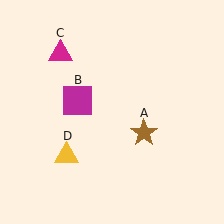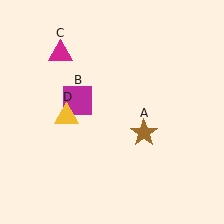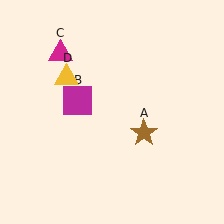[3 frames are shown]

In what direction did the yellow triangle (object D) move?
The yellow triangle (object D) moved up.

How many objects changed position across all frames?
1 object changed position: yellow triangle (object D).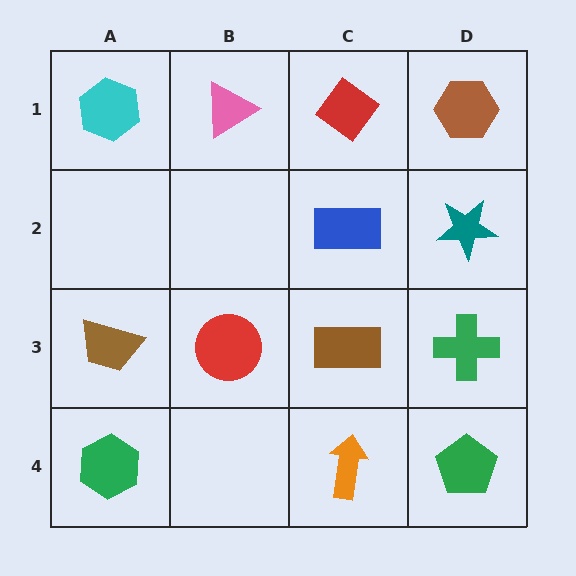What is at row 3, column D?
A green cross.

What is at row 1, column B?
A pink triangle.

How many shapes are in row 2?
2 shapes.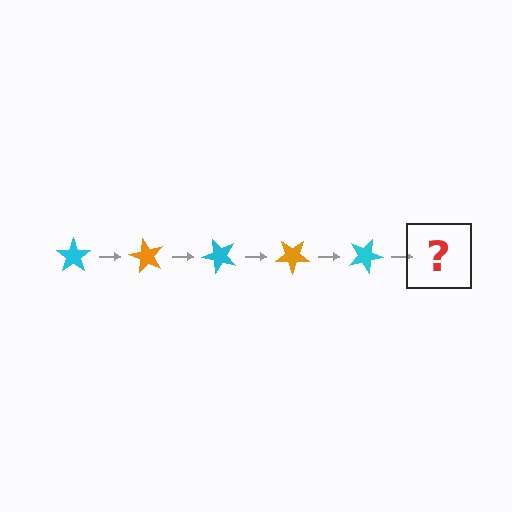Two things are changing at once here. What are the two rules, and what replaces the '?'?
The two rules are that it rotates 60 degrees each step and the color cycles through cyan and orange. The '?' should be an orange star, rotated 300 degrees from the start.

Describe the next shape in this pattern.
It should be an orange star, rotated 300 degrees from the start.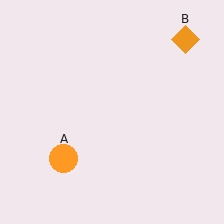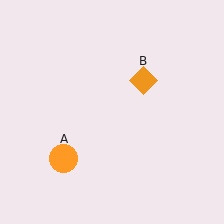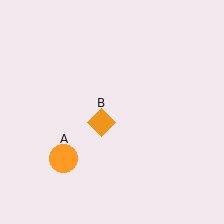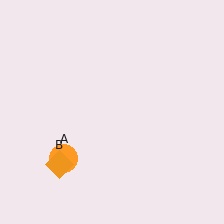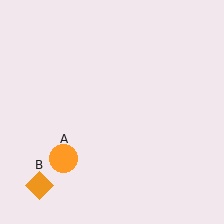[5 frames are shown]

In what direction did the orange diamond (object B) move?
The orange diamond (object B) moved down and to the left.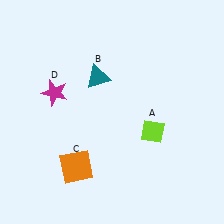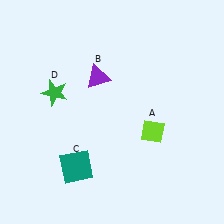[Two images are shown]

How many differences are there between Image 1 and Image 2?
There are 3 differences between the two images.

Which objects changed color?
B changed from teal to purple. C changed from orange to teal. D changed from magenta to green.